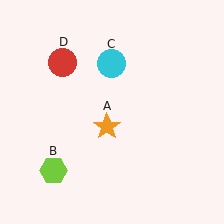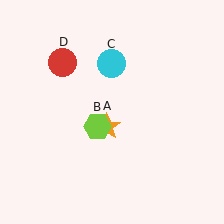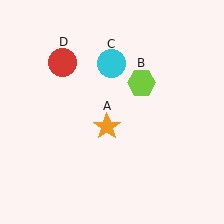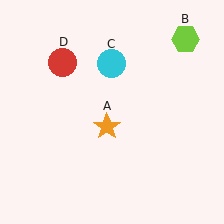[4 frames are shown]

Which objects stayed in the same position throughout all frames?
Orange star (object A) and cyan circle (object C) and red circle (object D) remained stationary.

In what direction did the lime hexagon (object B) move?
The lime hexagon (object B) moved up and to the right.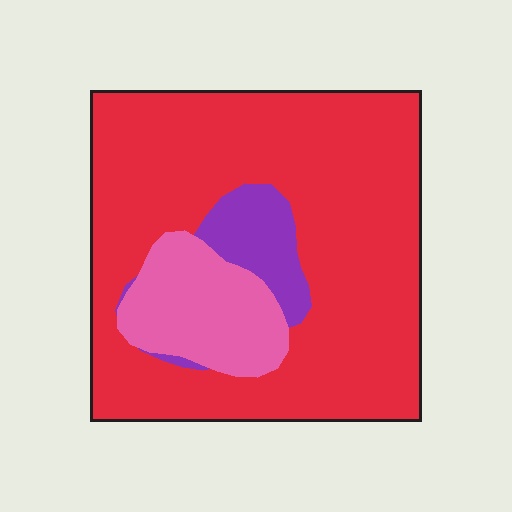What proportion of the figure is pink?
Pink takes up less than a quarter of the figure.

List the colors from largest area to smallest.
From largest to smallest: red, pink, purple.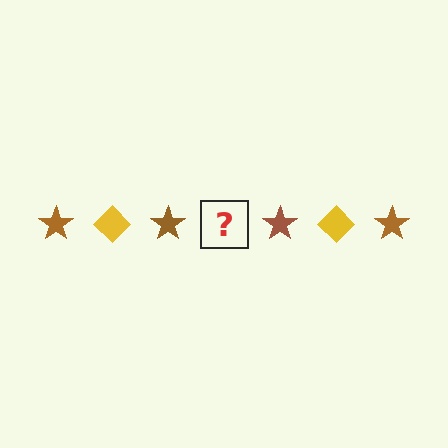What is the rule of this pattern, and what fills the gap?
The rule is that the pattern alternates between brown star and yellow diamond. The gap should be filled with a yellow diamond.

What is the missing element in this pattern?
The missing element is a yellow diamond.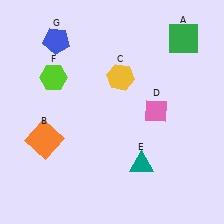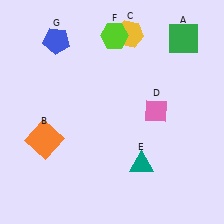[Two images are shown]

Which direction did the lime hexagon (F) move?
The lime hexagon (F) moved right.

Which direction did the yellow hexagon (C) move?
The yellow hexagon (C) moved up.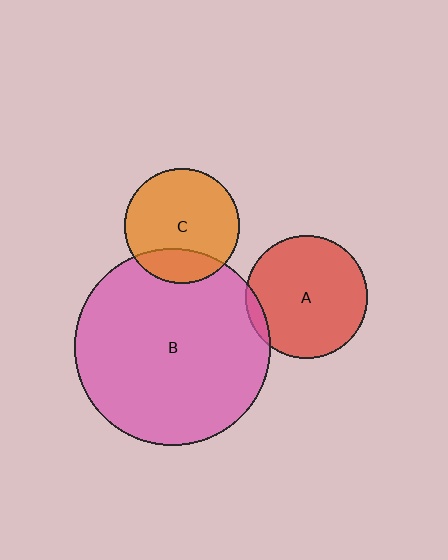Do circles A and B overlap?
Yes.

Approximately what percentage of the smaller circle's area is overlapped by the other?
Approximately 5%.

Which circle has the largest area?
Circle B (pink).